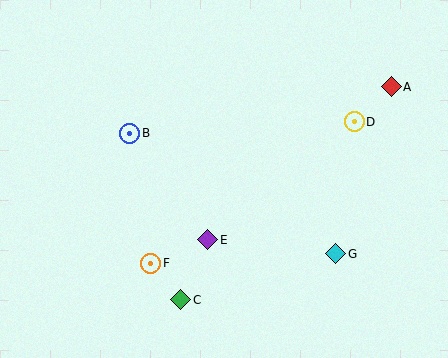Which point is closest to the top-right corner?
Point A is closest to the top-right corner.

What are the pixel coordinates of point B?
Point B is at (130, 133).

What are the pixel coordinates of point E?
Point E is at (208, 240).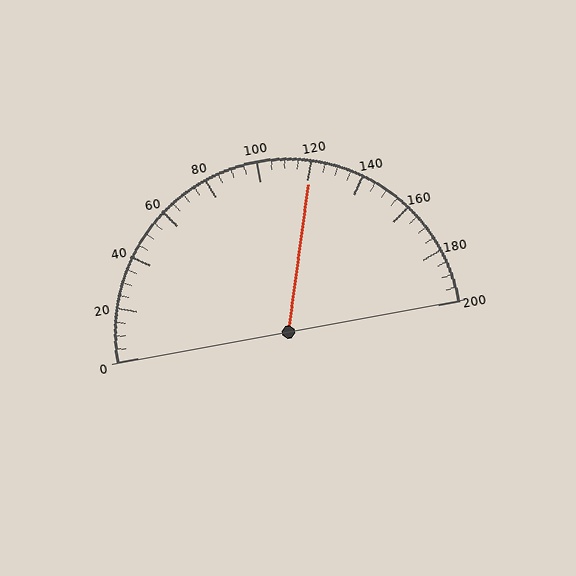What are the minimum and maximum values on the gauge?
The gauge ranges from 0 to 200.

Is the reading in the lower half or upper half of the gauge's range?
The reading is in the upper half of the range (0 to 200).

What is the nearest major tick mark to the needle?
The nearest major tick mark is 120.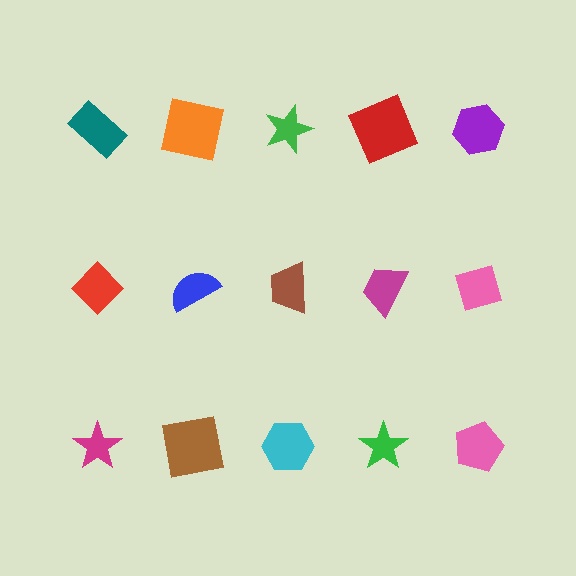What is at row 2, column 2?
A blue semicircle.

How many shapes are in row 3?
5 shapes.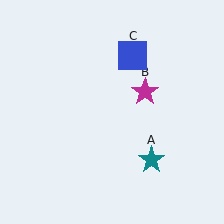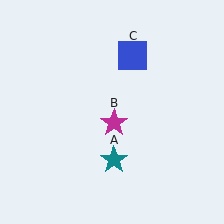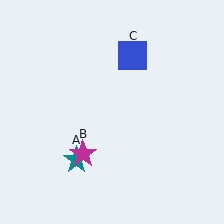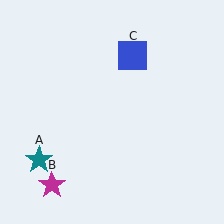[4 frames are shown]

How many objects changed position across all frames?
2 objects changed position: teal star (object A), magenta star (object B).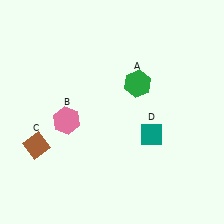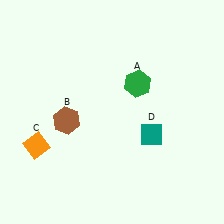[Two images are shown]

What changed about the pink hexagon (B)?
In Image 1, B is pink. In Image 2, it changed to brown.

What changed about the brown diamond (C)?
In Image 1, C is brown. In Image 2, it changed to orange.